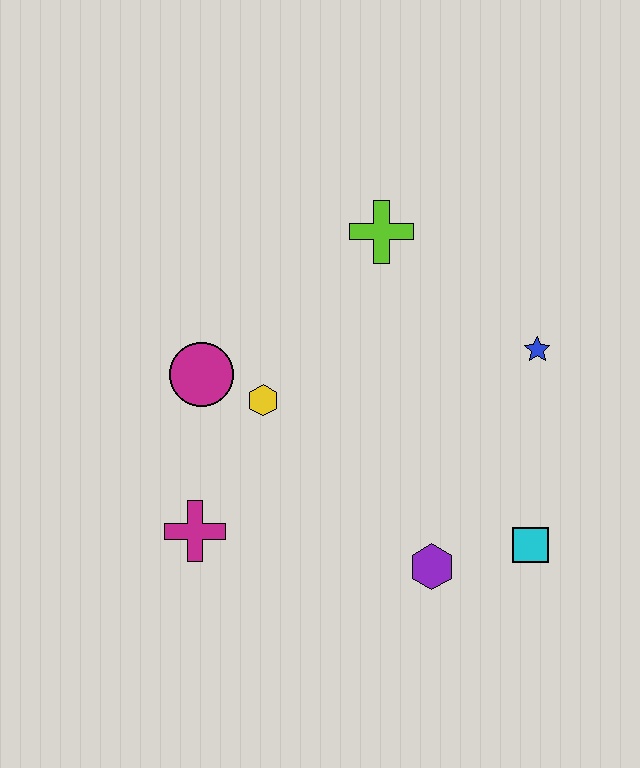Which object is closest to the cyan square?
The purple hexagon is closest to the cyan square.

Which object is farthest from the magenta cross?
The blue star is farthest from the magenta cross.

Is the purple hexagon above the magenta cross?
No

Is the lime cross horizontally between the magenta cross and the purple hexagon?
Yes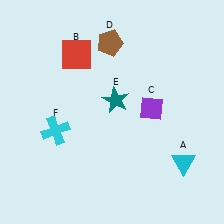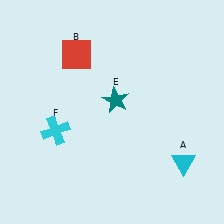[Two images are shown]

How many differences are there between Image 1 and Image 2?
There are 2 differences between the two images.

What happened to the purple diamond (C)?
The purple diamond (C) was removed in Image 2. It was in the top-right area of Image 1.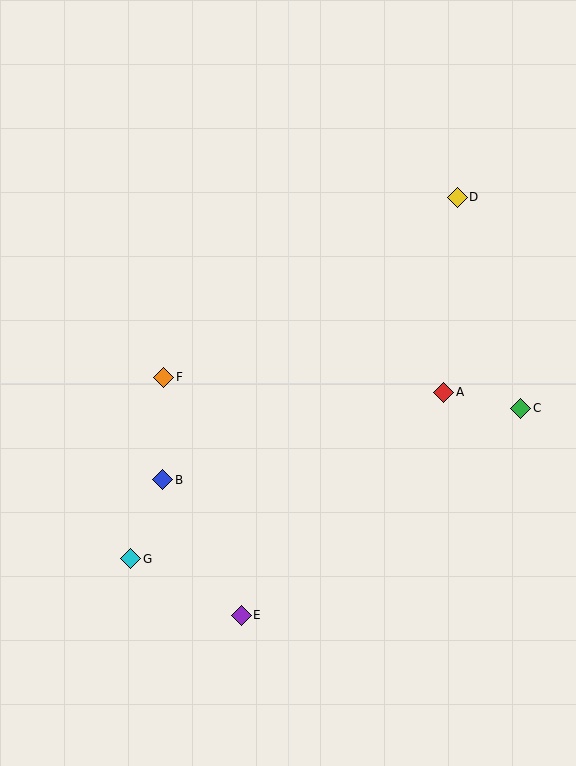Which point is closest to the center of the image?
Point F at (164, 377) is closest to the center.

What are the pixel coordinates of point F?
Point F is at (164, 377).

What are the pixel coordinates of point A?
Point A is at (444, 392).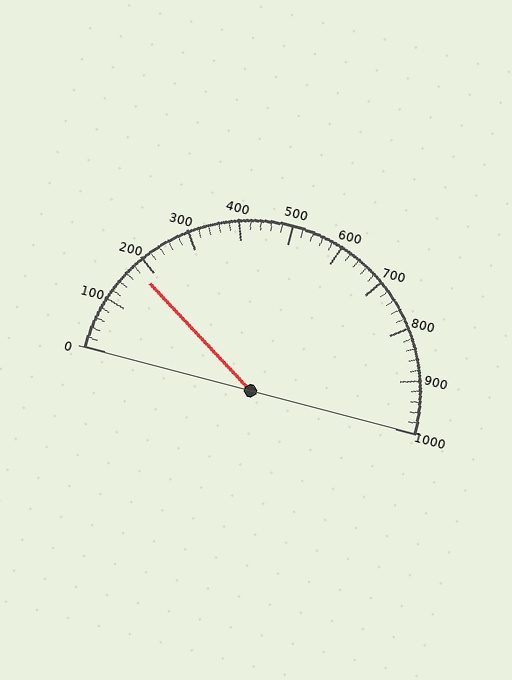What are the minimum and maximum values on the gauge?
The gauge ranges from 0 to 1000.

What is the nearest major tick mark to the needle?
The nearest major tick mark is 200.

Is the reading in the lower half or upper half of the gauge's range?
The reading is in the lower half of the range (0 to 1000).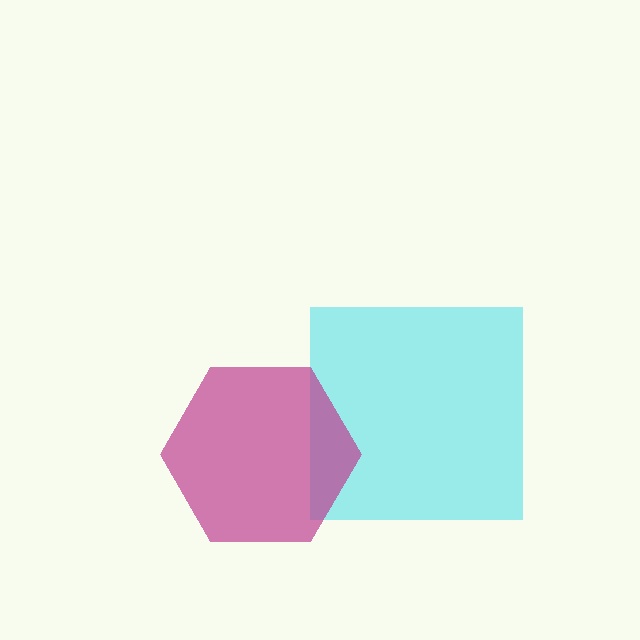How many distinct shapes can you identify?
There are 2 distinct shapes: a cyan square, a magenta hexagon.